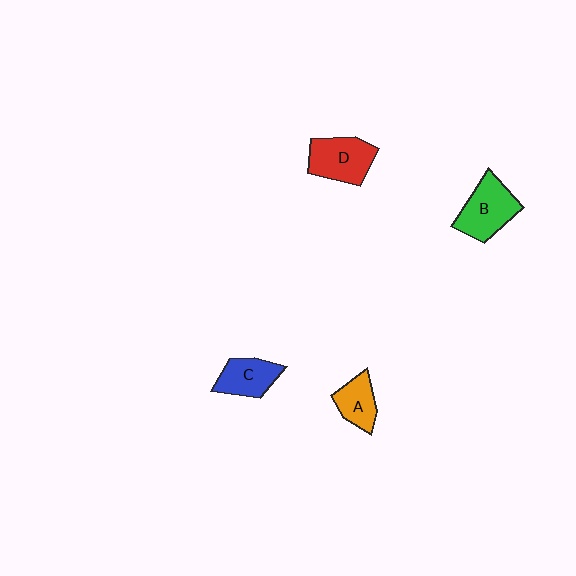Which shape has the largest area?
Shape B (green).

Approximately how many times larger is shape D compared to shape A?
Approximately 1.5 times.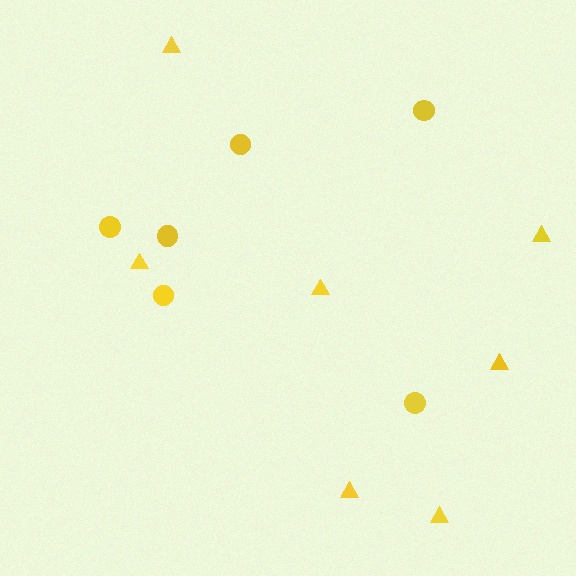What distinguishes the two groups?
There are 2 groups: one group of circles (6) and one group of triangles (7).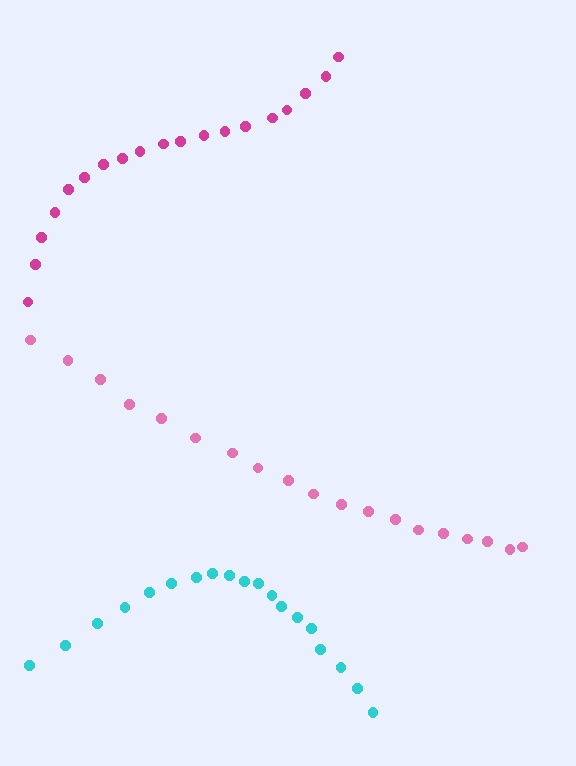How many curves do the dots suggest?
There are 3 distinct paths.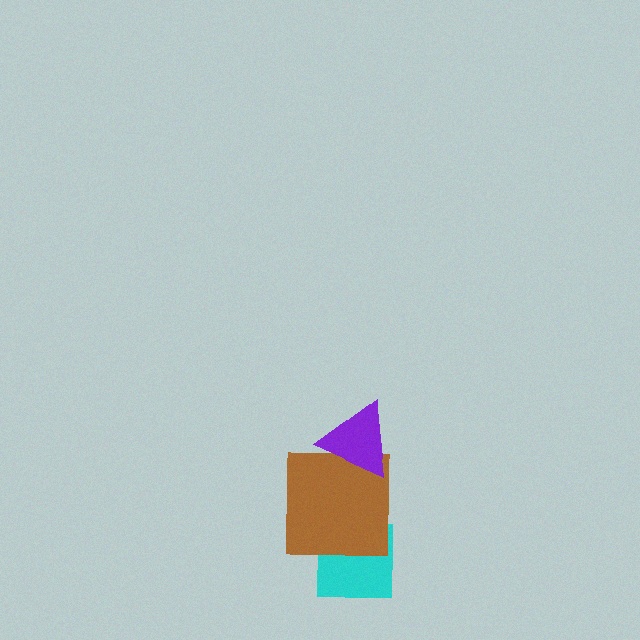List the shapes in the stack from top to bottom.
From top to bottom: the purple triangle, the brown square, the cyan square.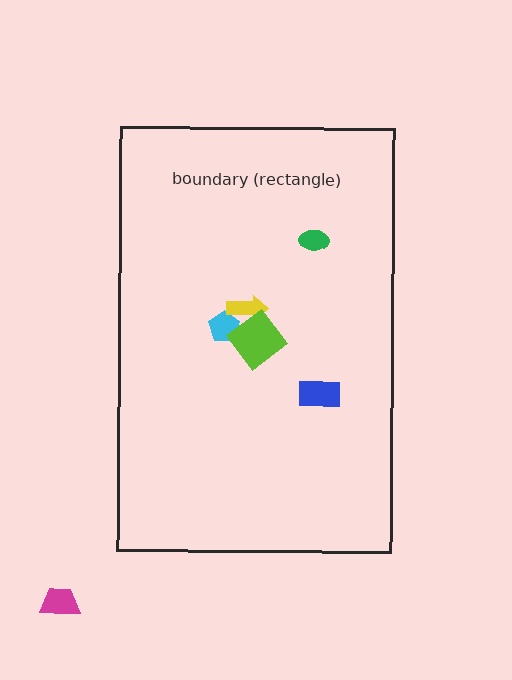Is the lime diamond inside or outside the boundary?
Inside.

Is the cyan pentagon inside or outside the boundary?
Inside.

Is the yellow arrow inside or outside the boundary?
Inside.